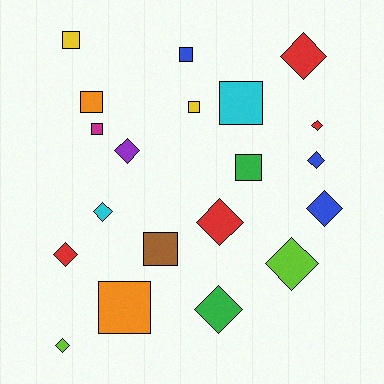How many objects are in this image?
There are 20 objects.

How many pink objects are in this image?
There are no pink objects.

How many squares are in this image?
There are 9 squares.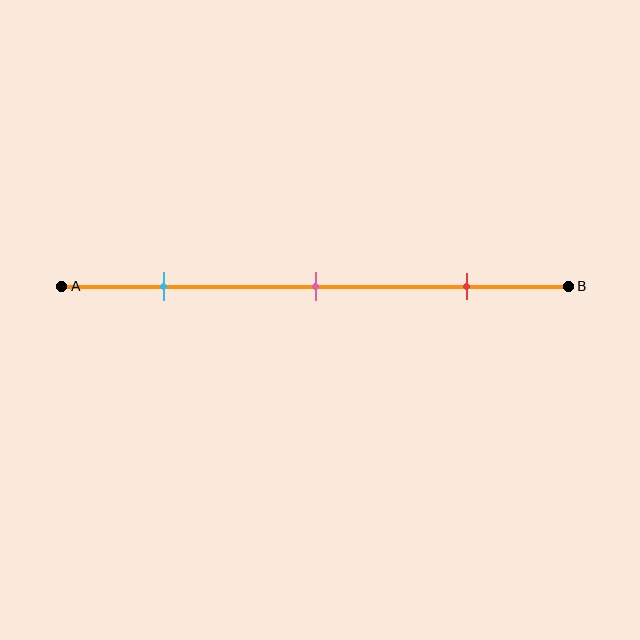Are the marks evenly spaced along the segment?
Yes, the marks are approximately evenly spaced.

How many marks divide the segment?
There are 3 marks dividing the segment.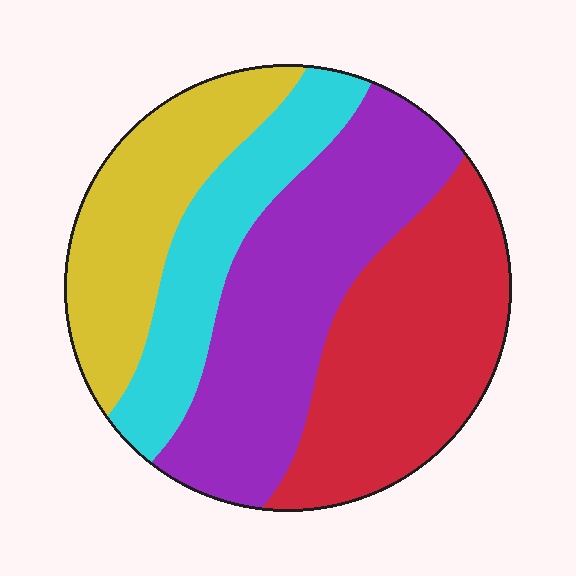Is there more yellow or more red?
Red.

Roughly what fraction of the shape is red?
Red takes up about one third (1/3) of the shape.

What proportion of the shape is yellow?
Yellow takes up about one fifth (1/5) of the shape.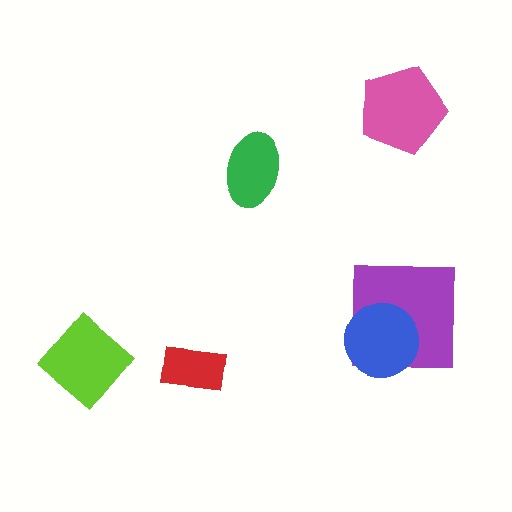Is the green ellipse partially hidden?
No, no other shape covers it.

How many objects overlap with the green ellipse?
0 objects overlap with the green ellipse.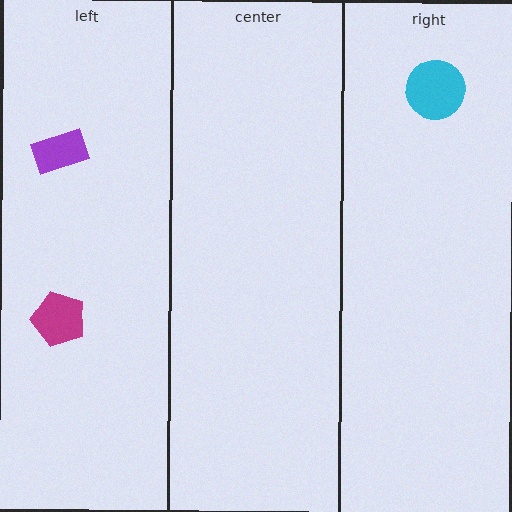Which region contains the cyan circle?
The right region.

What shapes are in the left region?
The purple rectangle, the magenta pentagon.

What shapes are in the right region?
The cyan circle.